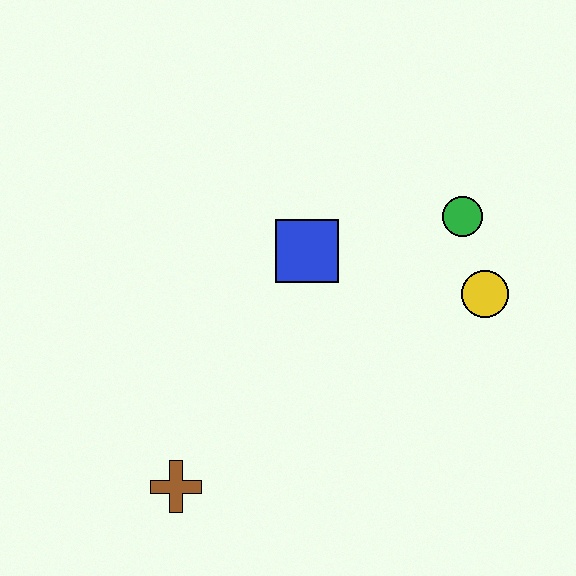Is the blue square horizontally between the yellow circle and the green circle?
No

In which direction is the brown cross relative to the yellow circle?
The brown cross is to the left of the yellow circle.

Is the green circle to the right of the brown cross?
Yes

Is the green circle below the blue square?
No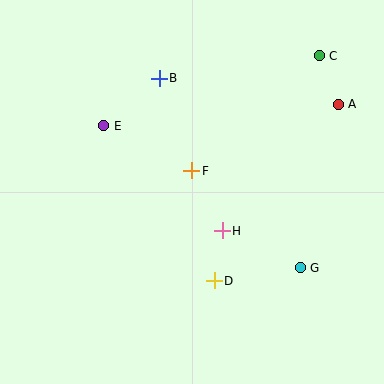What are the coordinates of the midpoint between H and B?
The midpoint between H and B is at (191, 154).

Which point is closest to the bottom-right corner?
Point G is closest to the bottom-right corner.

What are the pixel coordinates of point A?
Point A is at (338, 104).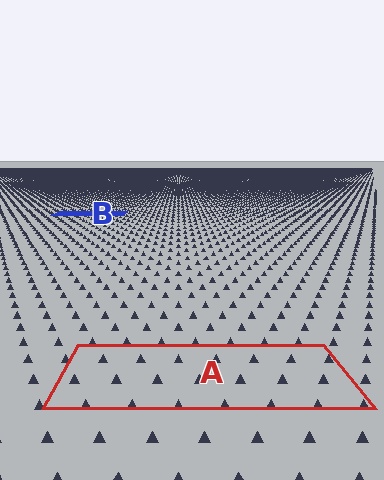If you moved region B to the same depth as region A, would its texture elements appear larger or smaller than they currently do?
They would appear larger. At a closer depth, the same texture elements are projected at a bigger on-screen size.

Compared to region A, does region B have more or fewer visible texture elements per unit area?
Region B has more texture elements per unit area — they are packed more densely because it is farther away.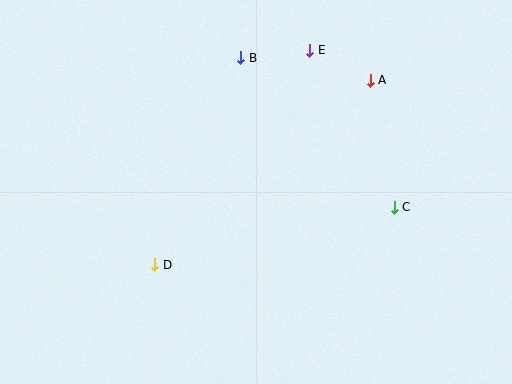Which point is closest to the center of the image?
Point D at (155, 265) is closest to the center.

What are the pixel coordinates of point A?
Point A is at (370, 80).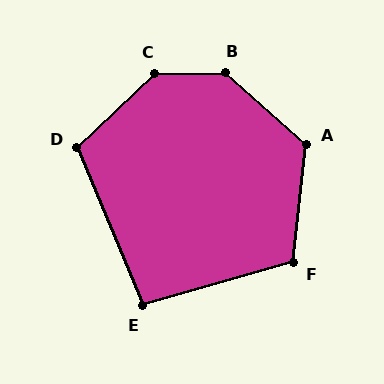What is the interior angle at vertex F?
Approximately 112 degrees (obtuse).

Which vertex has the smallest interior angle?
E, at approximately 97 degrees.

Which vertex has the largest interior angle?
B, at approximately 138 degrees.